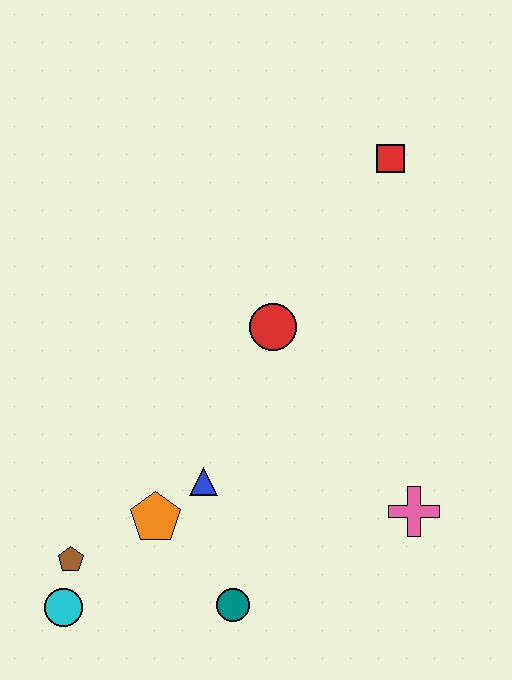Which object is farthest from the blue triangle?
The red square is farthest from the blue triangle.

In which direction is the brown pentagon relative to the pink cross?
The brown pentagon is to the left of the pink cross.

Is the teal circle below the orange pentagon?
Yes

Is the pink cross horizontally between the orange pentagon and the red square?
No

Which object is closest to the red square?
The red circle is closest to the red square.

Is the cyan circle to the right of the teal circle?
No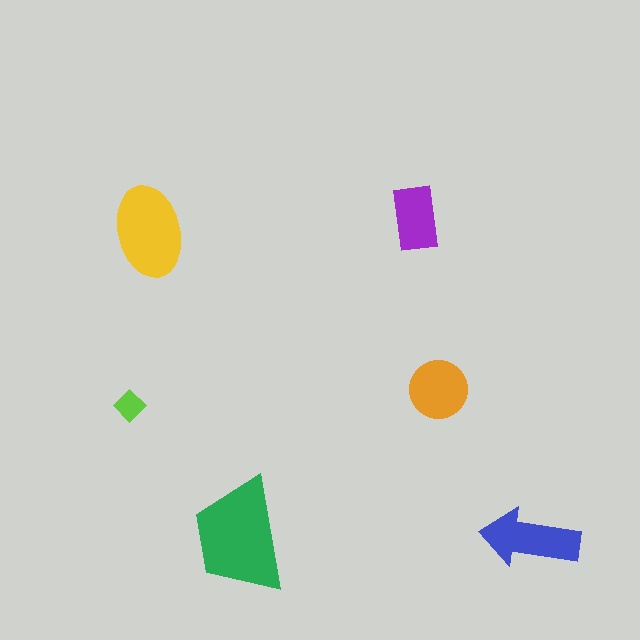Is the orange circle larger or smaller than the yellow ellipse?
Smaller.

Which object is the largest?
The green trapezoid.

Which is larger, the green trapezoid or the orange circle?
The green trapezoid.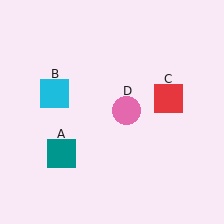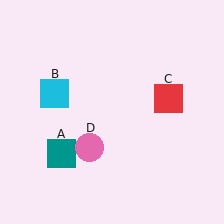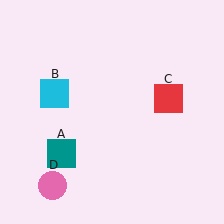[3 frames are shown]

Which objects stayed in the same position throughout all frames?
Teal square (object A) and cyan square (object B) and red square (object C) remained stationary.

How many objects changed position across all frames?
1 object changed position: pink circle (object D).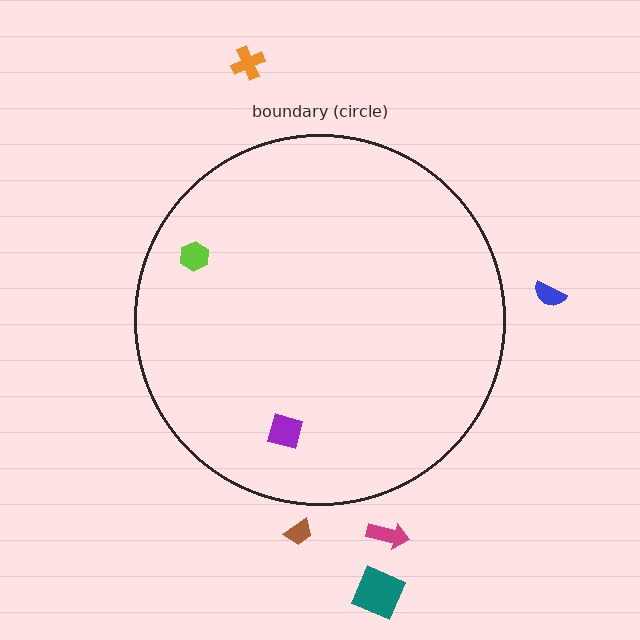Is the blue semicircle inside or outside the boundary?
Outside.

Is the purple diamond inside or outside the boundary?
Inside.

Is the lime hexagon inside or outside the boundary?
Inside.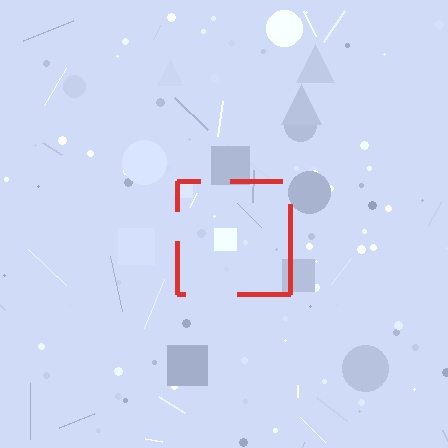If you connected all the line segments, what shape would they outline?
They would outline a square.